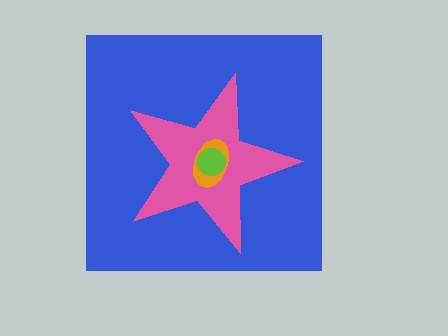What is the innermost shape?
The lime circle.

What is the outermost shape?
The blue square.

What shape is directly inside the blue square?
The pink star.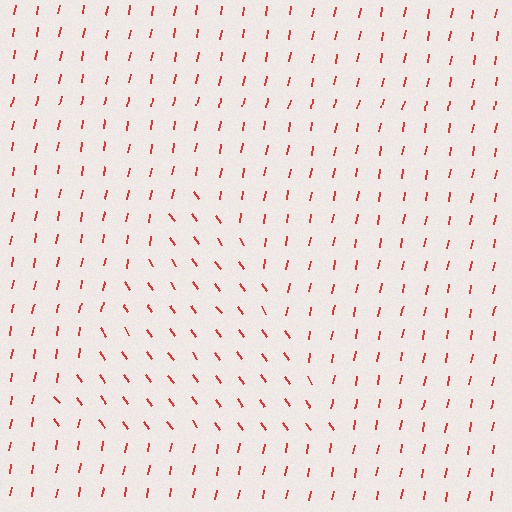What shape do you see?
I see a triangle.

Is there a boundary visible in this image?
Yes, there is a texture boundary formed by a change in line orientation.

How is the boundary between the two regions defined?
The boundary is defined purely by a change in line orientation (approximately 45 degrees difference). All lines are the same color and thickness.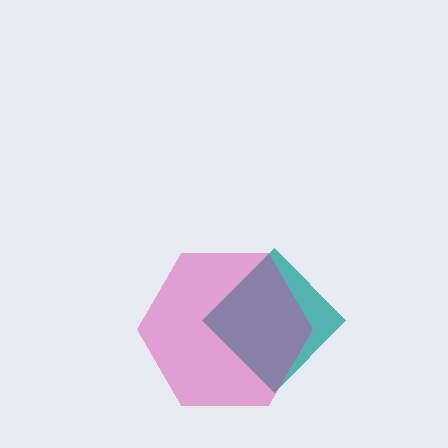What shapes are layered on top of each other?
The layered shapes are: a teal diamond, a magenta hexagon.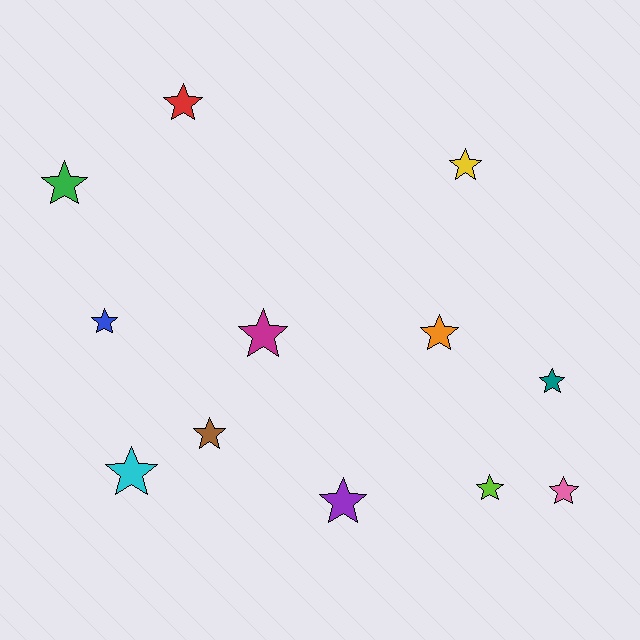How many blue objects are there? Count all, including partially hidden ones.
There is 1 blue object.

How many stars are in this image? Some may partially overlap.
There are 12 stars.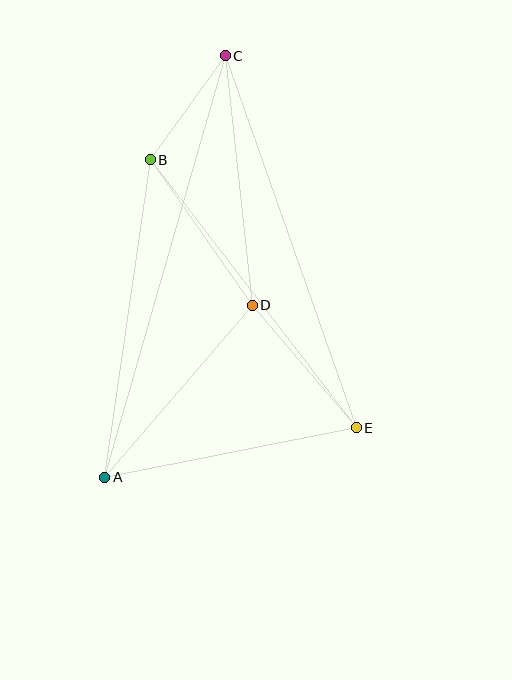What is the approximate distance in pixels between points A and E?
The distance between A and E is approximately 256 pixels.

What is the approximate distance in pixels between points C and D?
The distance between C and D is approximately 251 pixels.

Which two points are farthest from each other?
Points A and C are farthest from each other.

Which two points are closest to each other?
Points B and C are closest to each other.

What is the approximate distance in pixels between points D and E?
The distance between D and E is approximately 161 pixels.